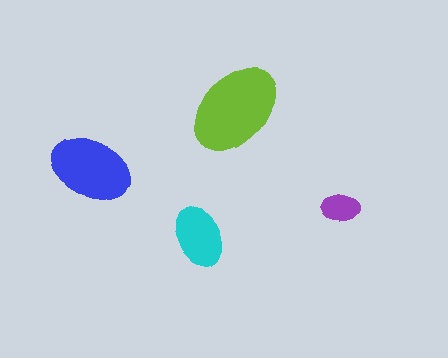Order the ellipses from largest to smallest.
the lime one, the blue one, the cyan one, the purple one.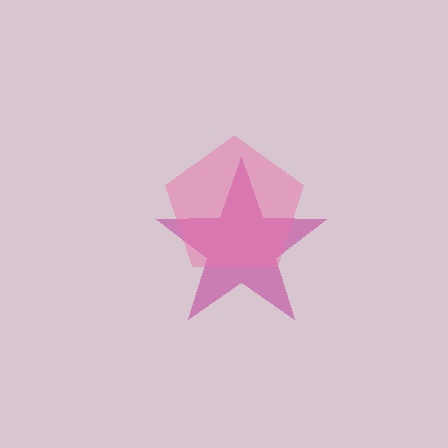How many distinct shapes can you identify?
There are 2 distinct shapes: a magenta star, a pink pentagon.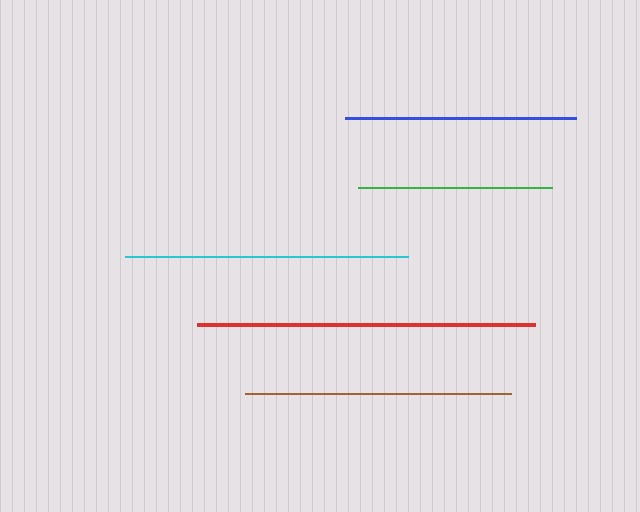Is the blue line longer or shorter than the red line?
The red line is longer than the blue line.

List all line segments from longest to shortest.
From longest to shortest: red, cyan, brown, blue, green.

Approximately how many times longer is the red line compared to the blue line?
The red line is approximately 1.5 times the length of the blue line.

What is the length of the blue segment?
The blue segment is approximately 231 pixels long.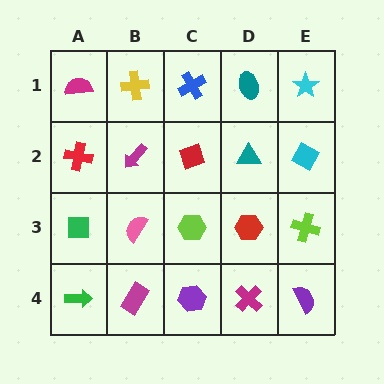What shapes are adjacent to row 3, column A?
A red cross (row 2, column A), a green arrow (row 4, column A), a pink semicircle (row 3, column B).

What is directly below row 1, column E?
A cyan diamond.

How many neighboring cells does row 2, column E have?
3.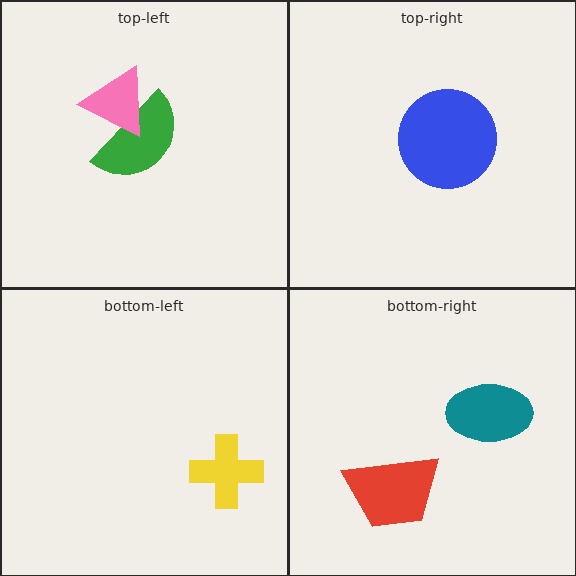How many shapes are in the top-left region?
2.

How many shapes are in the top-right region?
1.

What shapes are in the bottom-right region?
The teal ellipse, the red trapezoid.